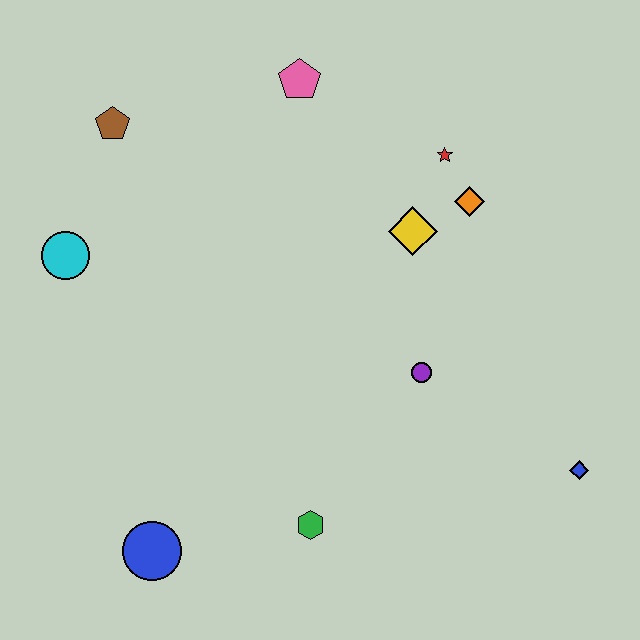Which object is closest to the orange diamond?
The red star is closest to the orange diamond.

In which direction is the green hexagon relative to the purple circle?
The green hexagon is below the purple circle.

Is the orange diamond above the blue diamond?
Yes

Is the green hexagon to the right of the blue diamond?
No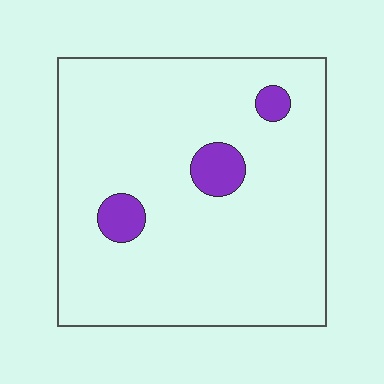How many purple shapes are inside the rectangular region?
3.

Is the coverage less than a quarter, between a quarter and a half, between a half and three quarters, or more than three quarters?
Less than a quarter.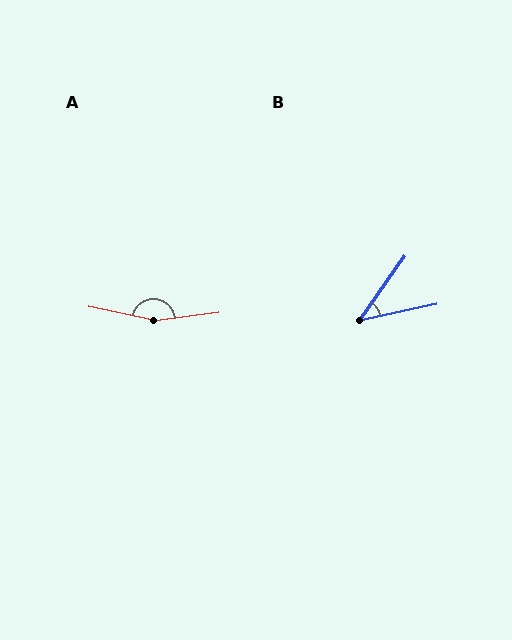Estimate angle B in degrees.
Approximately 43 degrees.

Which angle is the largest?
A, at approximately 160 degrees.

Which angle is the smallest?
B, at approximately 43 degrees.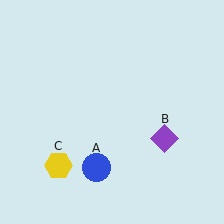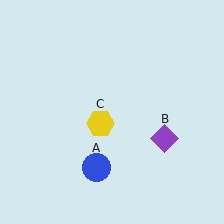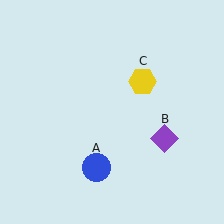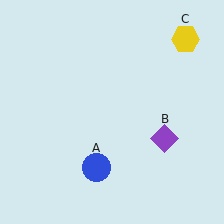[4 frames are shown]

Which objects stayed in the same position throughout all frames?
Blue circle (object A) and purple diamond (object B) remained stationary.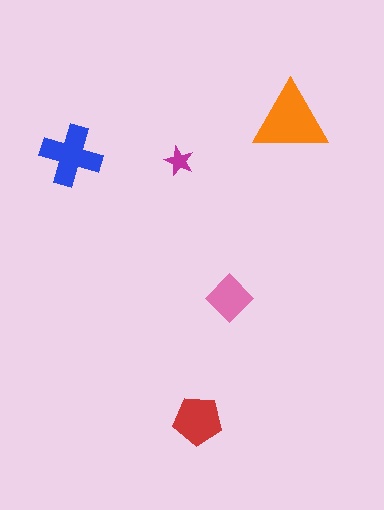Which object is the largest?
The orange triangle.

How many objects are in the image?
There are 5 objects in the image.